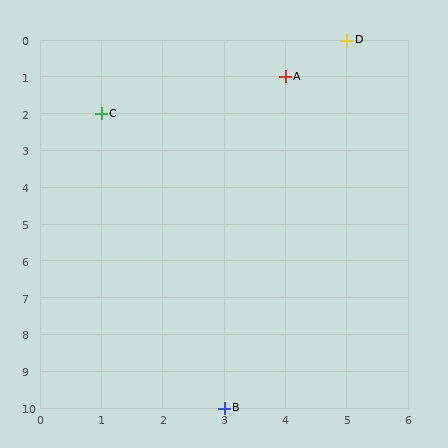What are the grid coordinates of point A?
Point A is at grid coordinates (4, 1).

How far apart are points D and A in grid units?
Points D and A are 1 column and 1 row apart (about 1.4 grid units diagonally).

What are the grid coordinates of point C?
Point C is at grid coordinates (1, 2).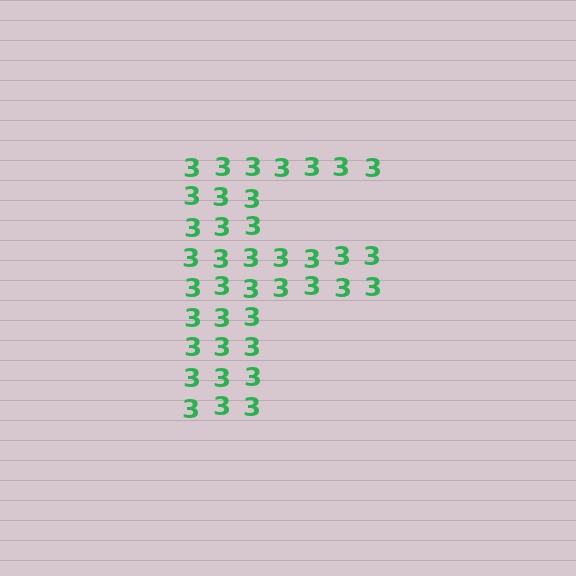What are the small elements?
The small elements are digit 3's.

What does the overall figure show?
The overall figure shows the letter F.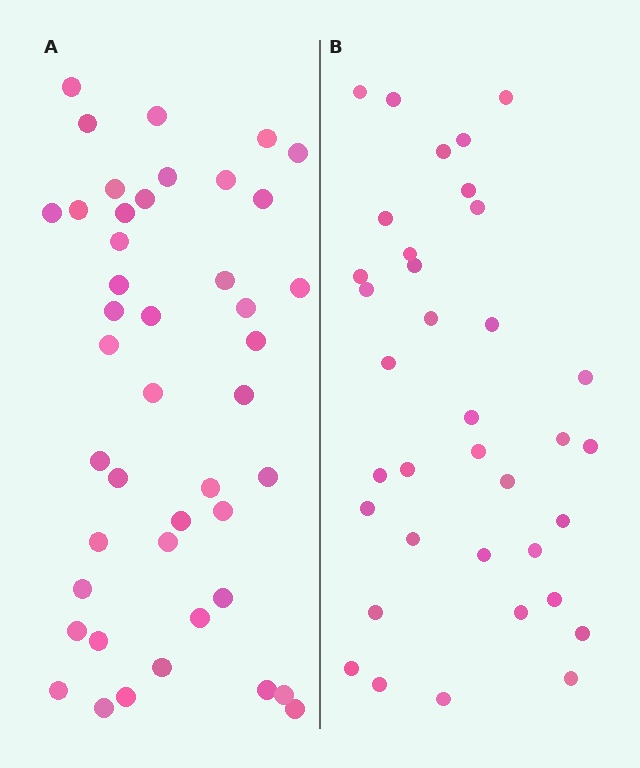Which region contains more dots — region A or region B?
Region A (the left region) has more dots.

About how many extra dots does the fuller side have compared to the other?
Region A has roughly 8 or so more dots than region B.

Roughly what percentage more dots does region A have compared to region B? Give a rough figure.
About 20% more.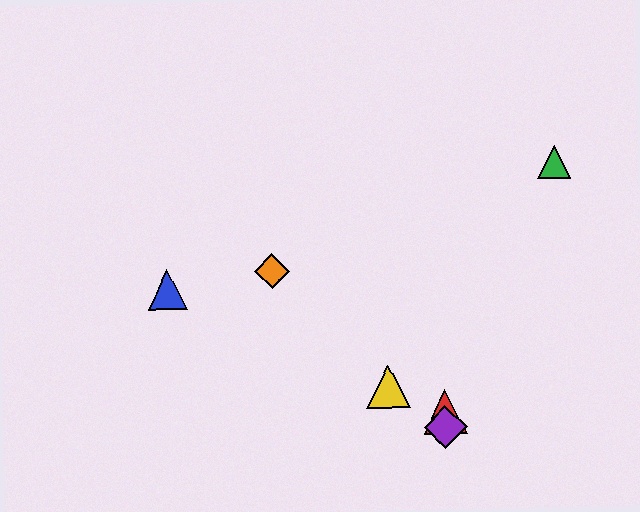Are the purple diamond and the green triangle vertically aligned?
No, the purple diamond is at x≈445 and the green triangle is at x≈554.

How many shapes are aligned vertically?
2 shapes (the red triangle, the purple diamond) are aligned vertically.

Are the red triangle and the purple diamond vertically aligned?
Yes, both are at x≈445.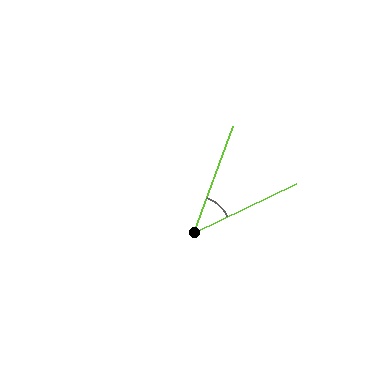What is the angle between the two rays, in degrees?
Approximately 44 degrees.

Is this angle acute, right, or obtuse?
It is acute.